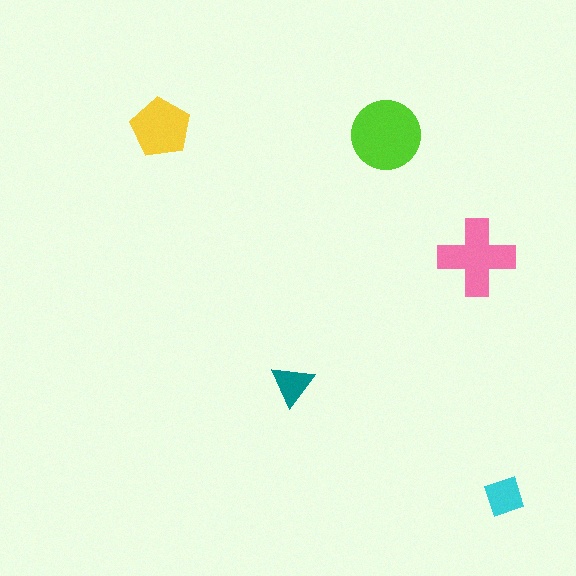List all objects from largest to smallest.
The lime circle, the pink cross, the yellow pentagon, the cyan square, the teal triangle.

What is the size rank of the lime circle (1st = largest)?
1st.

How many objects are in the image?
There are 5 objects in the image.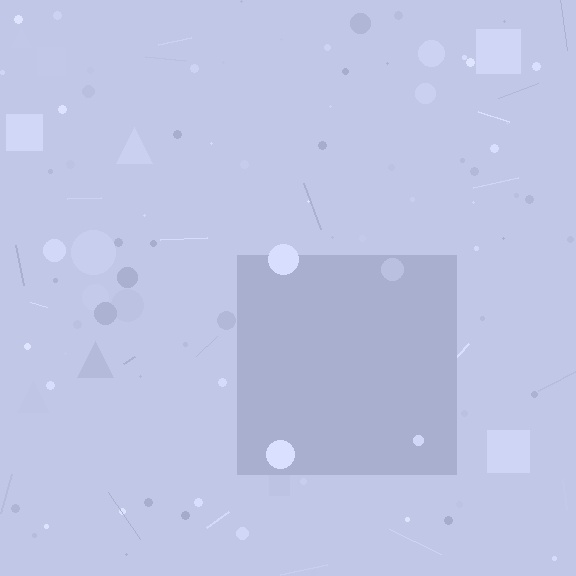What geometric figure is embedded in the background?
A square is embedded in the background.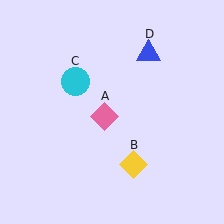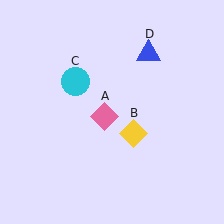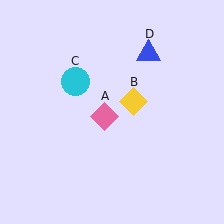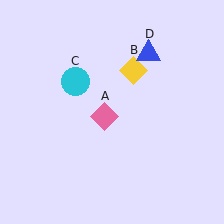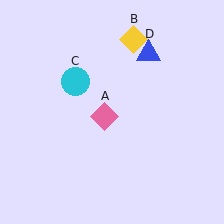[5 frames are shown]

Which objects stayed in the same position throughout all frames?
Pink diamond (object A) and cyan circle (object C) and blue triangle (object D) remained stationary.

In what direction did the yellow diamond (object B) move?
The yellow diamond (object B) moved up.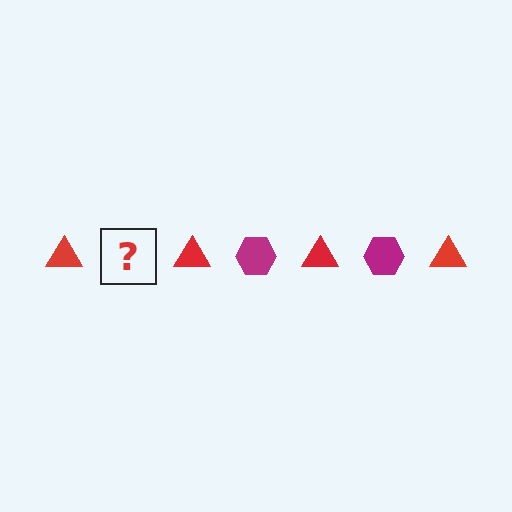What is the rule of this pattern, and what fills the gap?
The rule is that the pattern alternates between red triangle and magenta hexagon. The gap should be filled with a magenta hexagon.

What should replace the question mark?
The question mark should be replaced with a magenta hexagon.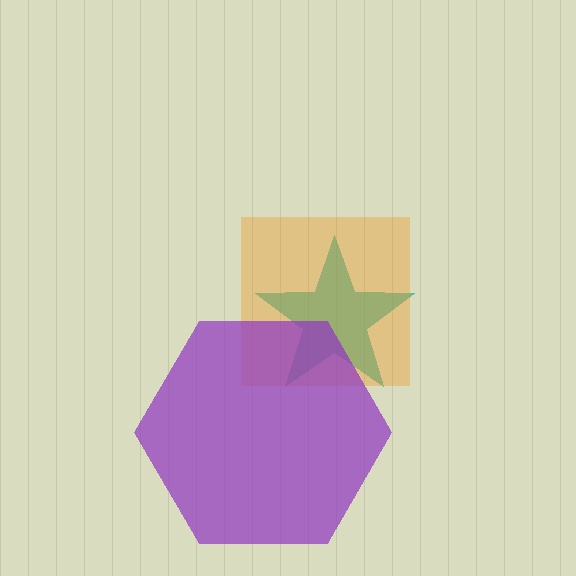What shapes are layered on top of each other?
The layered shapes are: a teal star, an orange square, a purple hexagon.